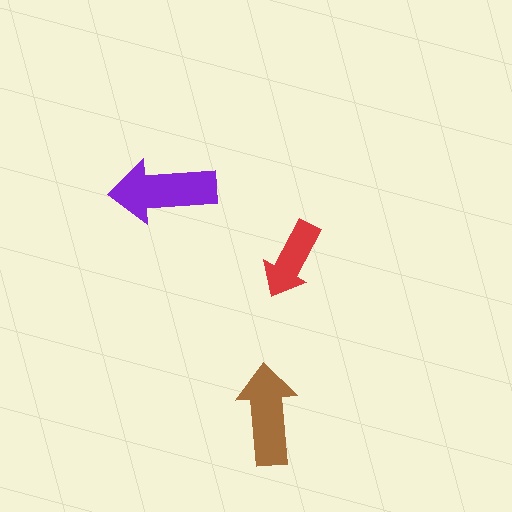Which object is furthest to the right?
The red arrow is rightmost.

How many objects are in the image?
There are 3 objects in the image.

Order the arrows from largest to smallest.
the purple one, the brown one, the red one.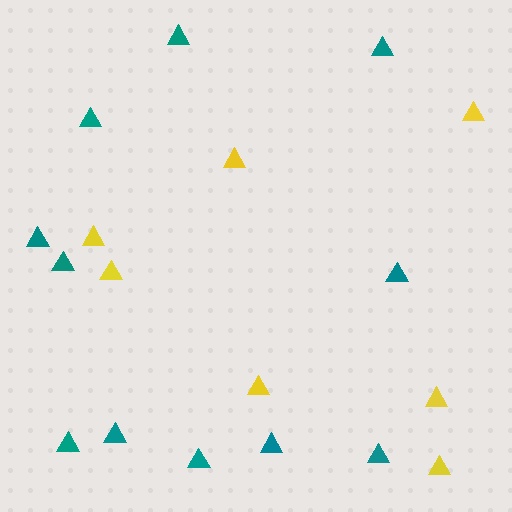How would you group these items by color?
There are 2 groups: one group of yellow triangles (7) and one group of teal triangles (11).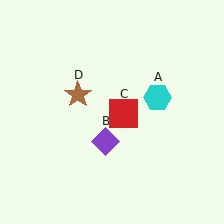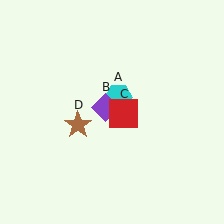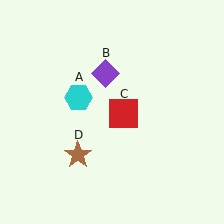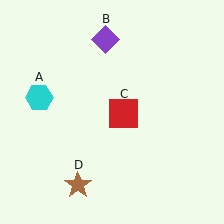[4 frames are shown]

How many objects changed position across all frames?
3 objects changed position: cyan hexagon (object A), purple diamond (object B), brown star (object D).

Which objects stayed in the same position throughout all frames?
Red square (object C) remained stationary.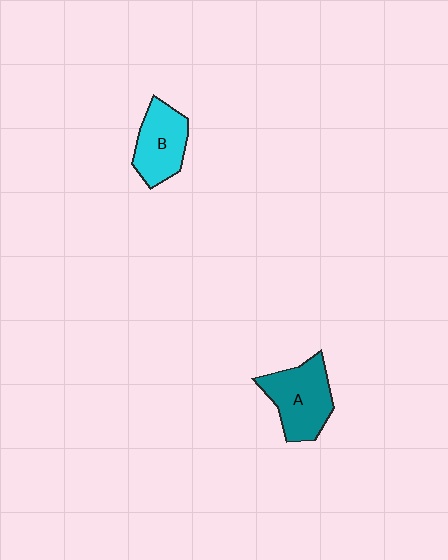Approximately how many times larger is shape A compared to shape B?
Approximately 1.2 times.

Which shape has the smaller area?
Shape B (cyan).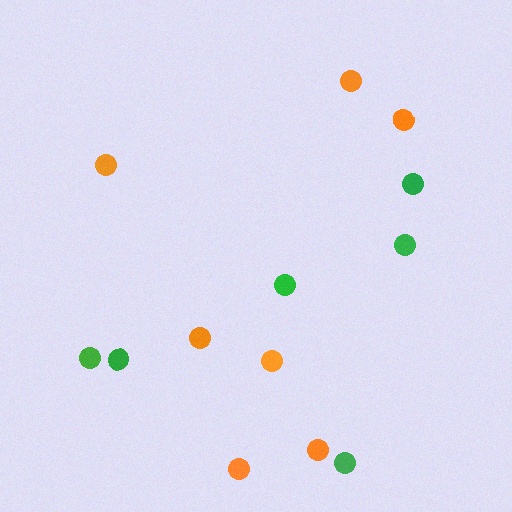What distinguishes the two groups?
There are 2 groups: one group of orange circles (7) and one group of green circles (6).